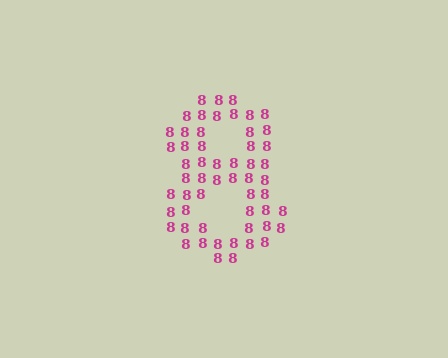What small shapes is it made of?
It is made of small digit 8's.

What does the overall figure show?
The overall figure shows the digit 8.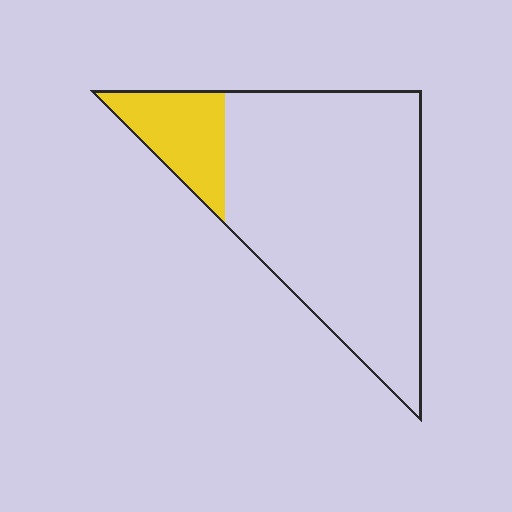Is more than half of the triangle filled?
No.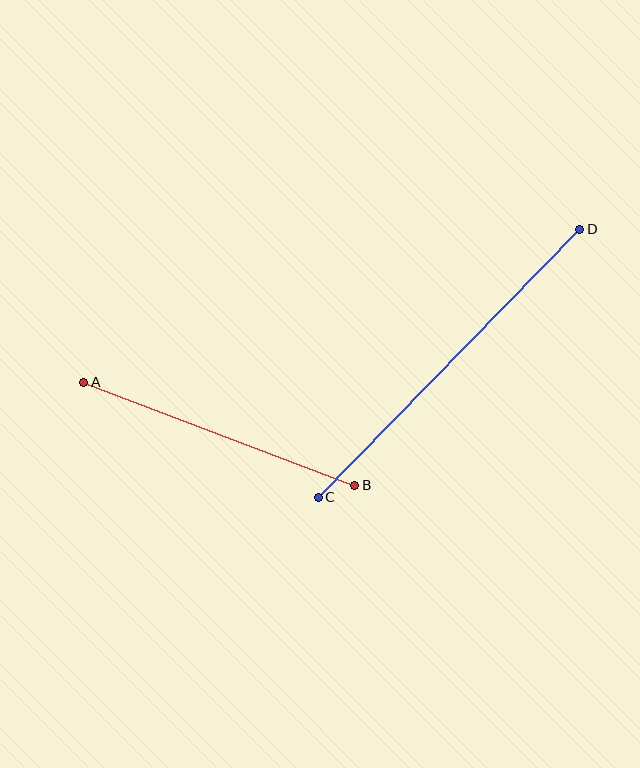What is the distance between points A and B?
The distance is approximately 290 pixels.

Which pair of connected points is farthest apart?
Points C and D are farthest apart.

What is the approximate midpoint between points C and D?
The midpoint is at approximately (449, 363) pixels.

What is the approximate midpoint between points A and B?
The midpoint is at approximately (219, 434) pixels.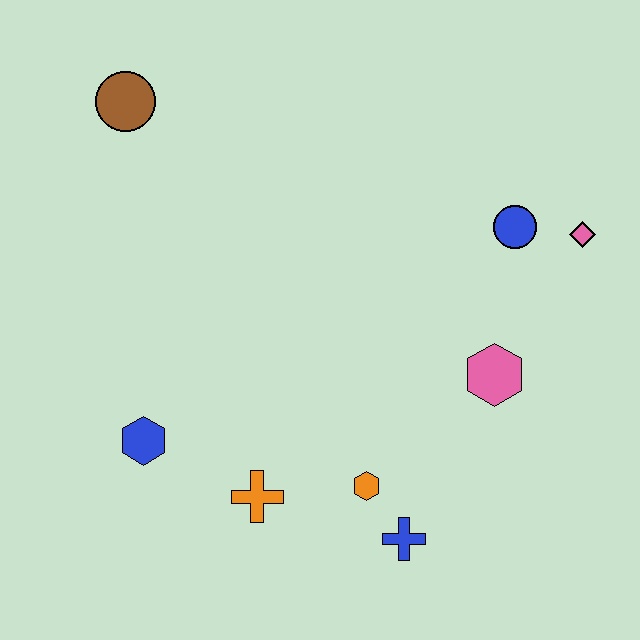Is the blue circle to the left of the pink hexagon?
No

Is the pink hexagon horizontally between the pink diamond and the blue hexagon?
Yes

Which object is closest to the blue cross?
The orange hexagon is closest to the blue cross.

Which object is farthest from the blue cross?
The brown circle is farthest from the blue cross.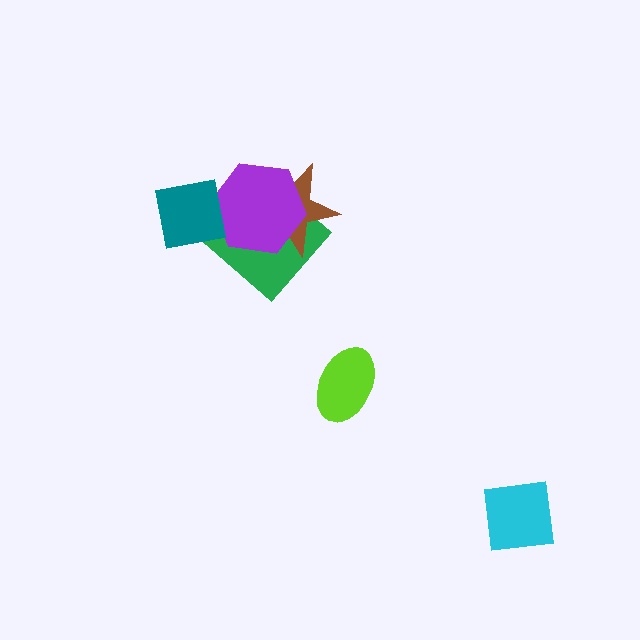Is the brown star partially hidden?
Yes, it is partially covered by another shape.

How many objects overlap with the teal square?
1 object overlaps with the teal square.